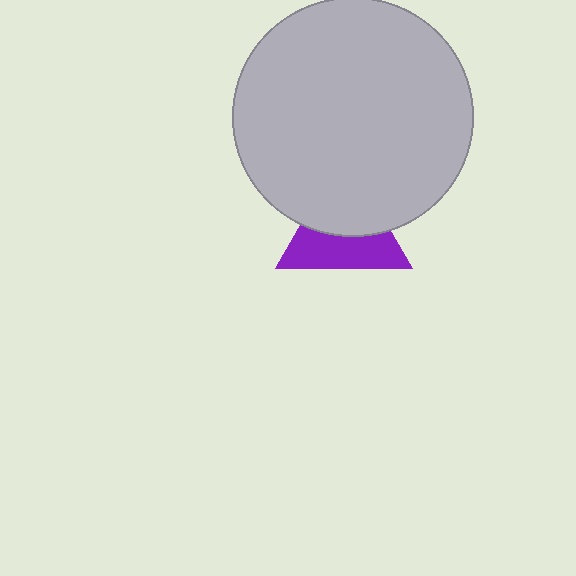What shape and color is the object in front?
The object in front is a light gray circle.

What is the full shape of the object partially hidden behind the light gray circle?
The partially hidden object is a purple triangle.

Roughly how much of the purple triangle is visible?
About half of it is visible (roughly 51%).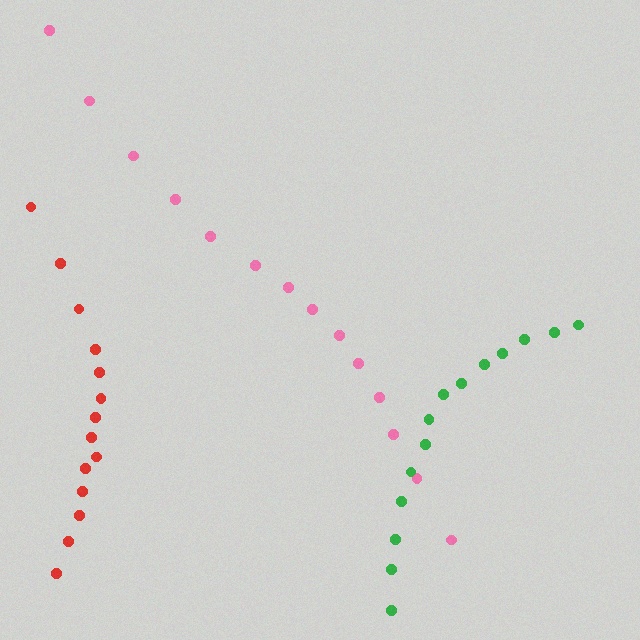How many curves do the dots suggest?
There are 3 distinct paths.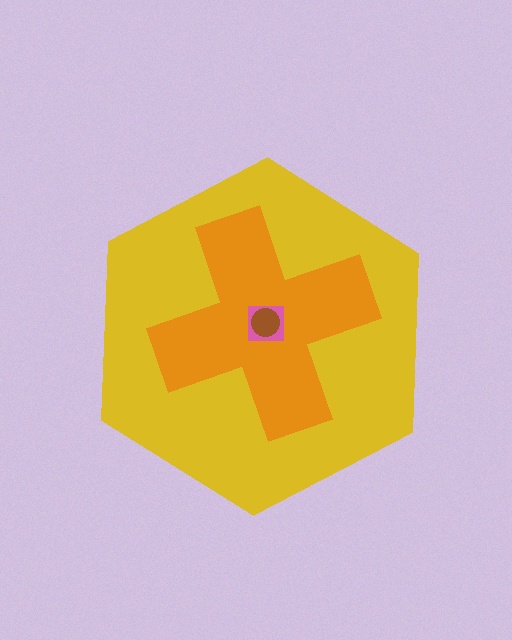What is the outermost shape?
The yellow hexagon.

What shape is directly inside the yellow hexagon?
The orange cross.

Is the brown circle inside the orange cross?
Yes.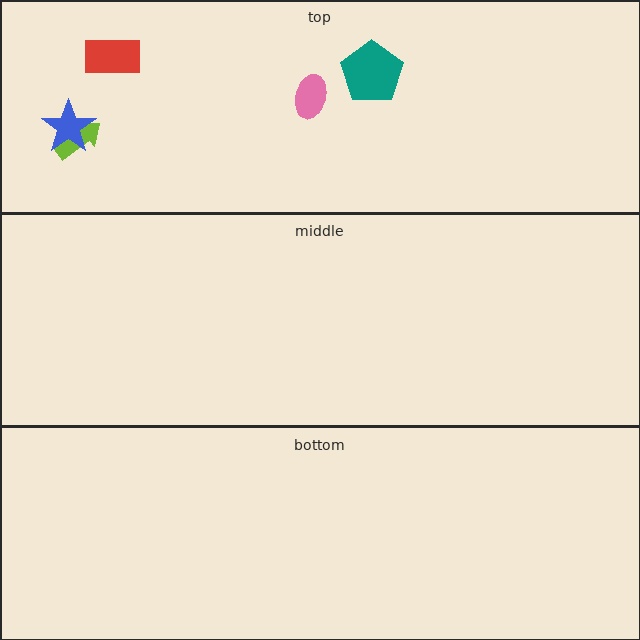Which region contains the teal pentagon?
The top region.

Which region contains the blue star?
The top region.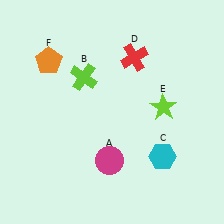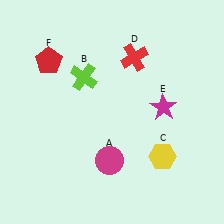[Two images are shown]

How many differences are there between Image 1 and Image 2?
There are 3 differences between the two images.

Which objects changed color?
C changed from cyan to yellow. E changed from lime to magenta. F changed from orange to red.